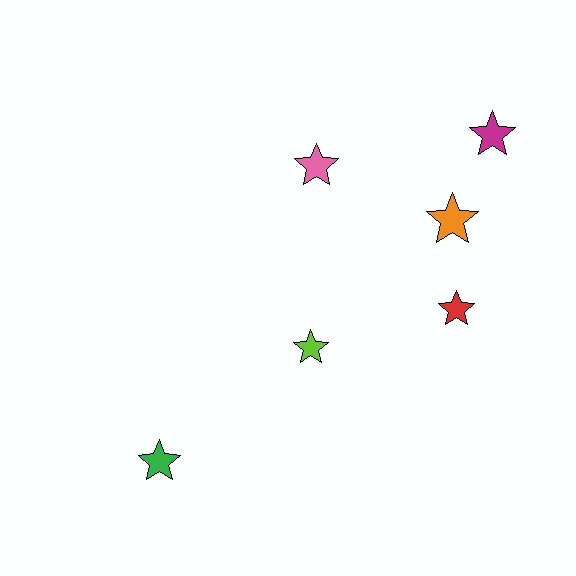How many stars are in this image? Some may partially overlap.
There are 6 stars.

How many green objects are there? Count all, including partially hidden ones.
There is 1 green object.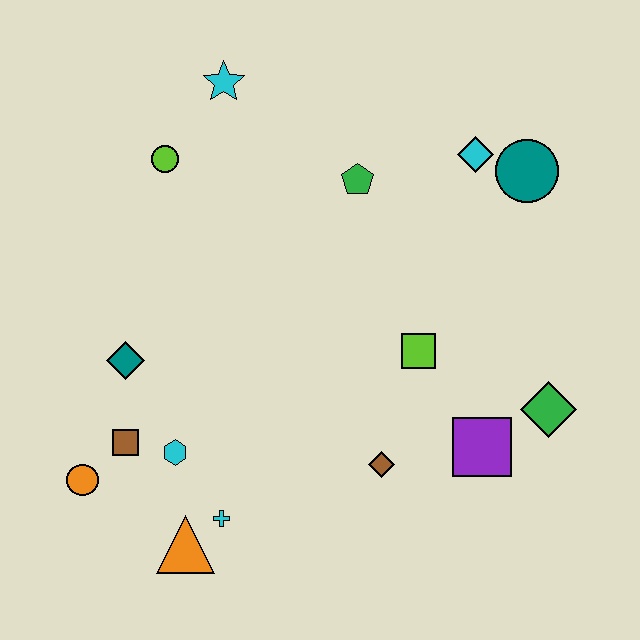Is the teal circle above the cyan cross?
Yes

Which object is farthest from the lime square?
The orange circle is farthest from the lime square.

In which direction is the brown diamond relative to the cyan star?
The brown diamond is below the cyan star.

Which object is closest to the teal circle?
The cyan diamond is closest to the teal circle.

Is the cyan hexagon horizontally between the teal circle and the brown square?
Yes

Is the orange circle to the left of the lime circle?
Yes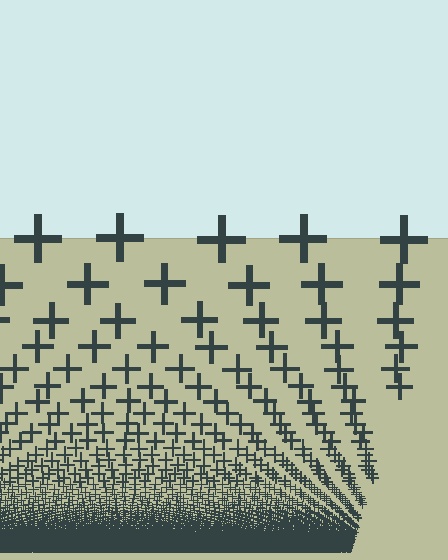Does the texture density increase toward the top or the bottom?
Density increases toward the bottom.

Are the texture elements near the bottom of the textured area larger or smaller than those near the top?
Smaller. The gradient is inverted — elements near the bottom are smaller and denser.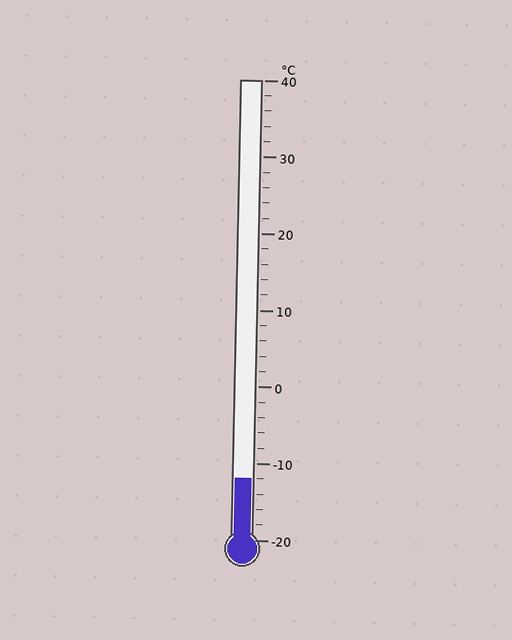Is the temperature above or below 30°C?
The temperature is below 30°C.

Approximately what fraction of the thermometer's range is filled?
The thermometer is filled to approximately 15% of its range.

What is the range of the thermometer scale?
The thermometer scale ranges from -20°C to 40°C.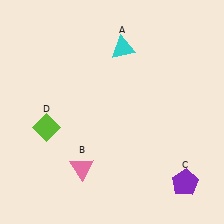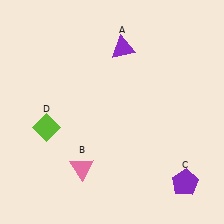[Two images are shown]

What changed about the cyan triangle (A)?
In Image 1, A is cyan. In Image 2, it changed to purple.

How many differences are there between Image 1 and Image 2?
There is 1 difference between the two images.